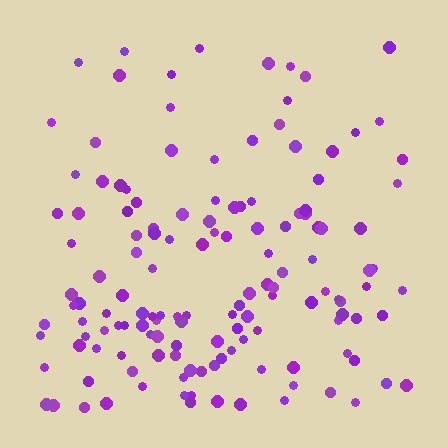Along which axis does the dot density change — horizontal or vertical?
Vertical.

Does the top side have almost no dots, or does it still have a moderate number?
Still a moderate number, just noticeably fewer than the bottom.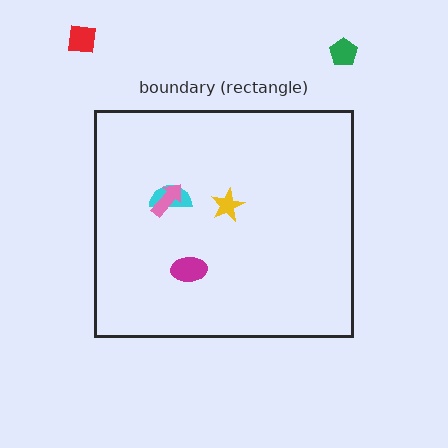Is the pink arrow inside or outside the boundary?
Inside.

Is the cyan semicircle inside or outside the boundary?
Inside.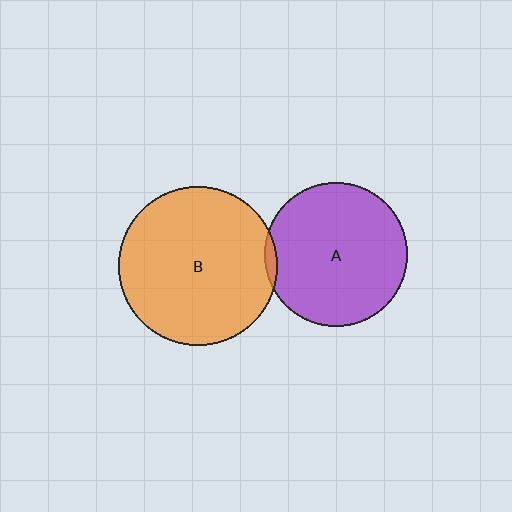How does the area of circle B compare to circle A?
Approximately 1.2 times.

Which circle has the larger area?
Circle B (orange).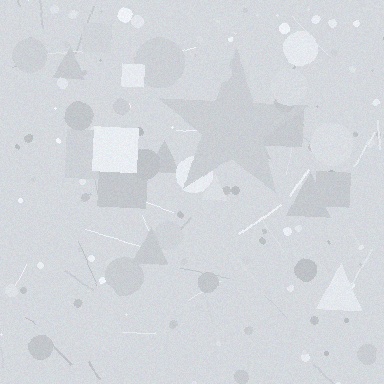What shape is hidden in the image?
A star is hidden in the image.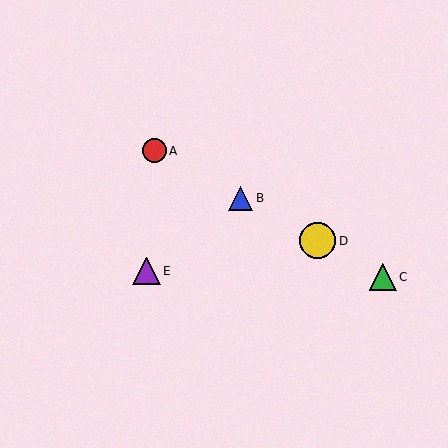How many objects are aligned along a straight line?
4 objects (A, B, C, D) are aligned along a straight line.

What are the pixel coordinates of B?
Object B is at (241, 198).